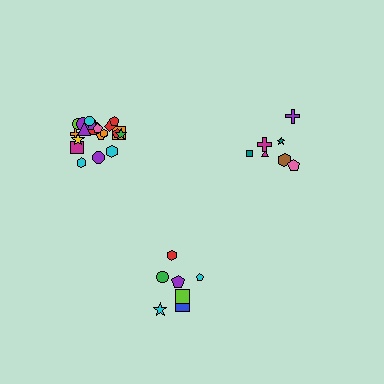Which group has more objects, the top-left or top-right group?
The top-left group.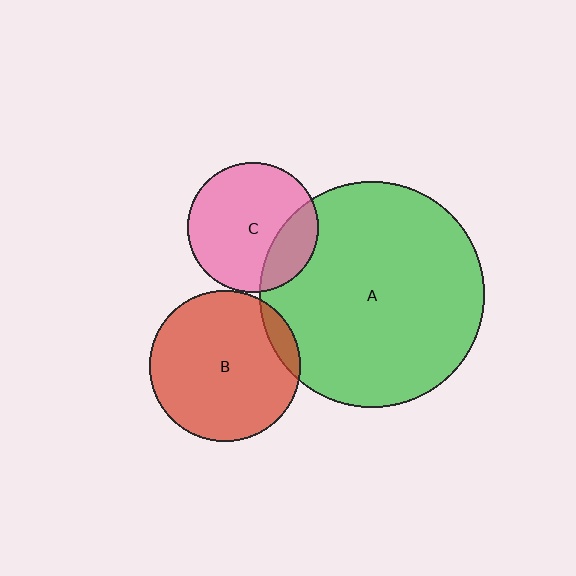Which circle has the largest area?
Circle A (green).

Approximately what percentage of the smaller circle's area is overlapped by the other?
Approximately 10%.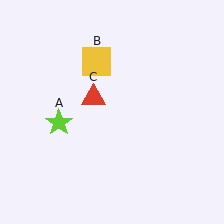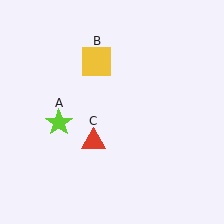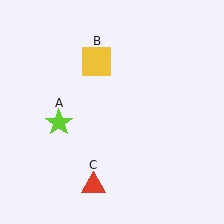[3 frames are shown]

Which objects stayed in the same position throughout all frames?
Lime star (object A) and yellow square (object B) remained stationary.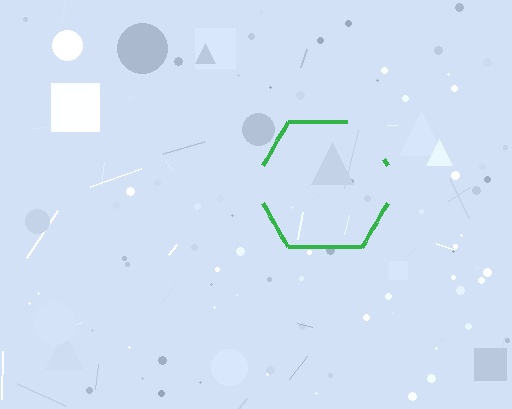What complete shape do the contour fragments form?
The contour fragments form a hexagon.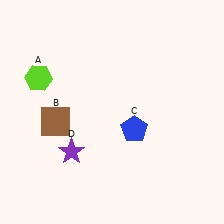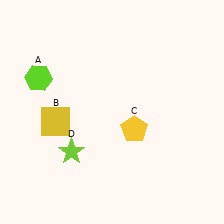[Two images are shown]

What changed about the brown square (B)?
In Image 1, B is brown. In Image 2, it changed to yellow.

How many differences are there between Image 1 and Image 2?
There are 3 differences between the two images.